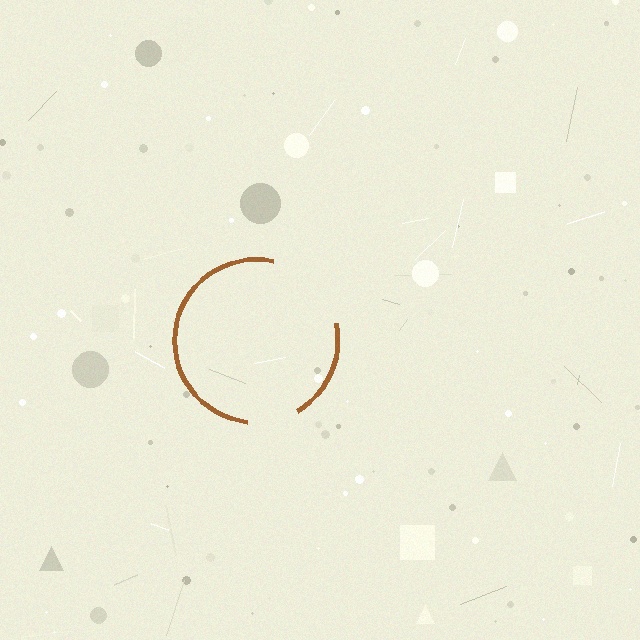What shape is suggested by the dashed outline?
The dashed outline suggests a circle.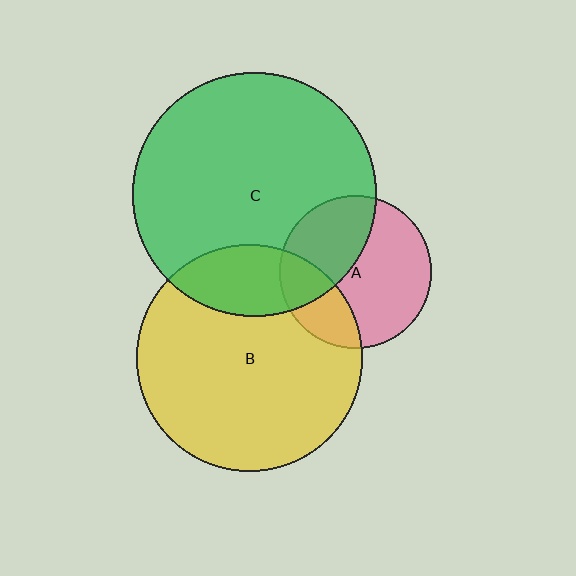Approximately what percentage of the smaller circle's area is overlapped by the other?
Approximately 40%.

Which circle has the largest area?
Circle C (green).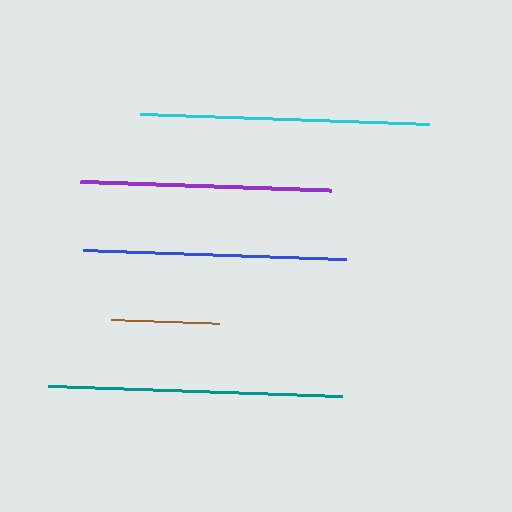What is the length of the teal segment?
The teal segment is approximately 294 pixels long.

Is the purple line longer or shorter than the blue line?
The blue line is longer than the purple line.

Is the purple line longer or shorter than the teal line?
The teal line is longer than the purple line.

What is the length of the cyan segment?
The cyan segment is approximately 289 pixels long.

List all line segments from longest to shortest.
From longest to shortest: teal, cyan, blue, purple, brown.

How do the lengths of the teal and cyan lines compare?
The teal and cyan lines are approximately the same length.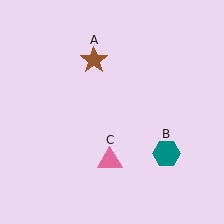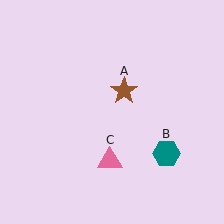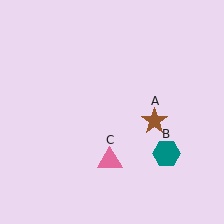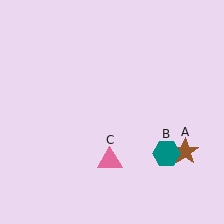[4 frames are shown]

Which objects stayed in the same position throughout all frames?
Teal hexagon (object B) and pink triangle (object C) remained stationary.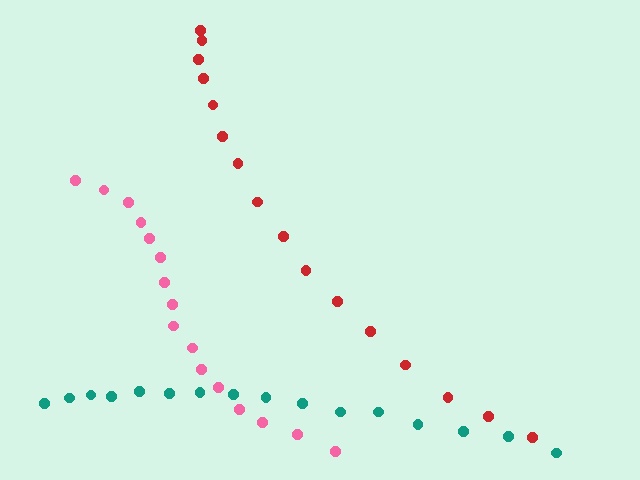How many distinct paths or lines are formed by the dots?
There are 3 distinct paths.